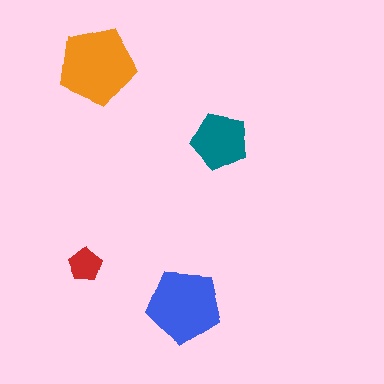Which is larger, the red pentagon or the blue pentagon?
The blue one.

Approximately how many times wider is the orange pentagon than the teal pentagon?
About 1.5 times wider.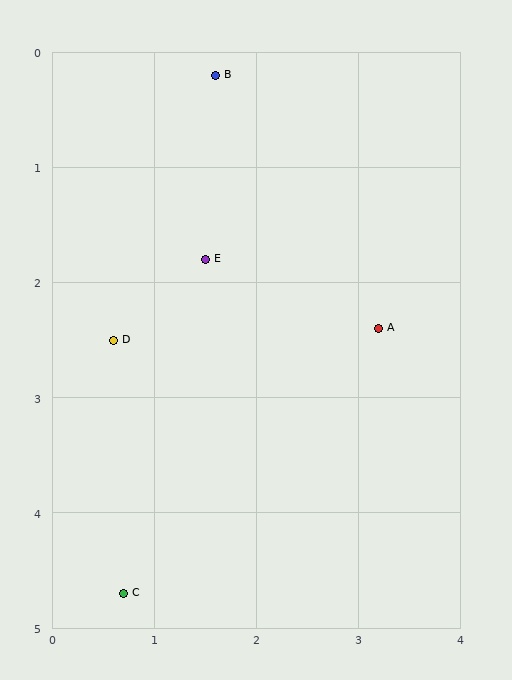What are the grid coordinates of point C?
Point C is at approximately (0.7, 4.7).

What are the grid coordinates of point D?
Point D is at approximately (0.6, 2.5).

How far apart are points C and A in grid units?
Points C and A are about 3.4 grid units apart.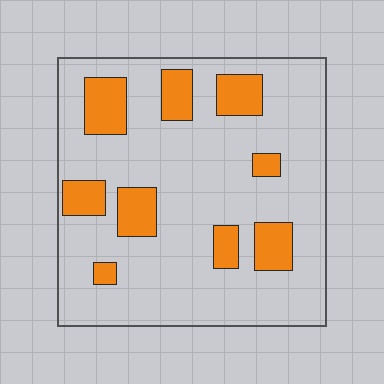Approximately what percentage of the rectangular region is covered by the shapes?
Approximately 20%.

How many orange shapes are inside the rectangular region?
9.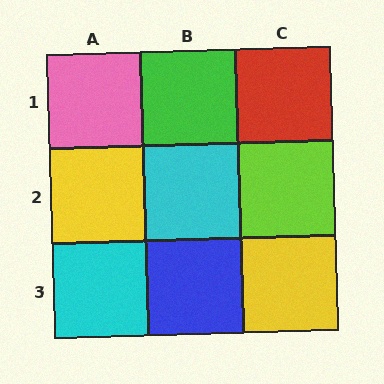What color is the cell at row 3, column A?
Cyan.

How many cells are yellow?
2 cells are yellow.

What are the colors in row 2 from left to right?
Yellow, cyan, lime.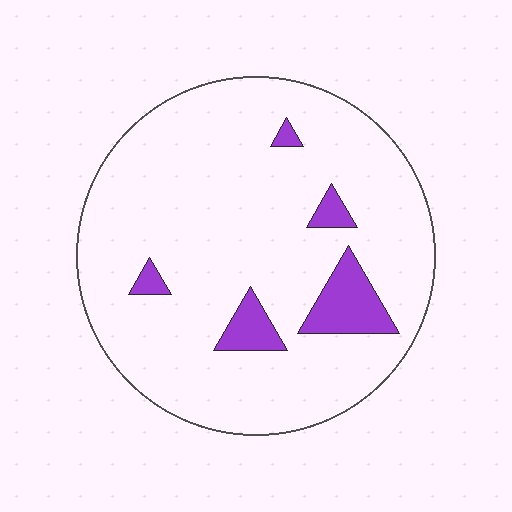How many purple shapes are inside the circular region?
5.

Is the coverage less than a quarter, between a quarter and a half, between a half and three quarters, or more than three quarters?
Less than a quarter.